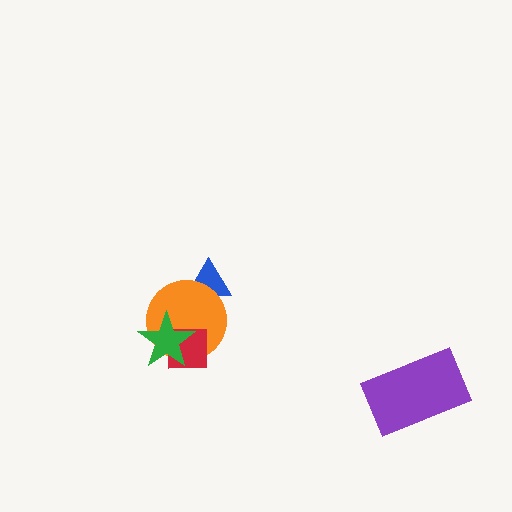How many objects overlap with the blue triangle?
1 object overlaps with the blue triangle.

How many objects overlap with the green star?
2 objects overlap with the green star.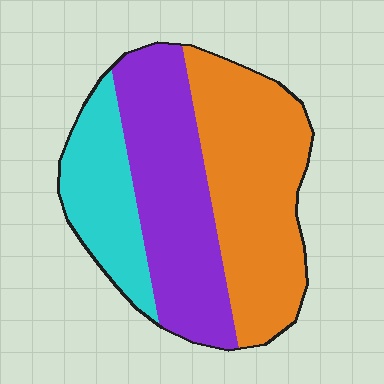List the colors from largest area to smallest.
From largest to smallest: orange, purple, cyan.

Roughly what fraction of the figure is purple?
Purple covers roughly 35% of the figure.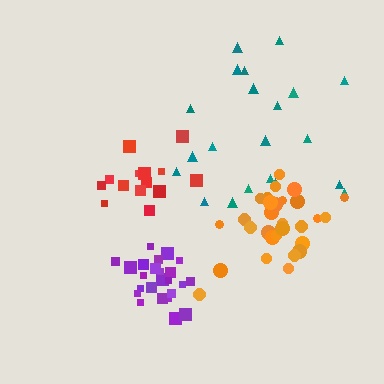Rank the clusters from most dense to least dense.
purple, orange, red, teal.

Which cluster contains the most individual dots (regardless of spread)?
Orange (30).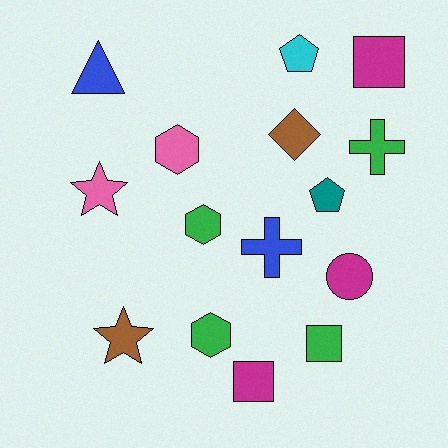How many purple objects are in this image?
There are no purple objects.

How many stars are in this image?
There are 2 stars.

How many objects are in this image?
There are 15 objects.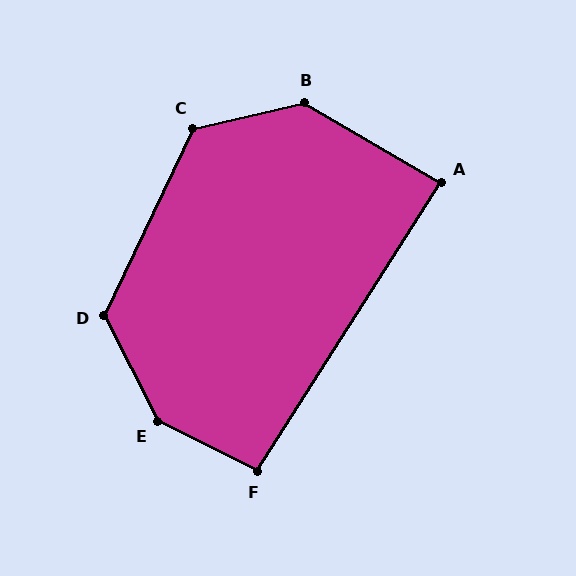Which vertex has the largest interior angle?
E, at approximately 144 degrees.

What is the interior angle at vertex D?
Approximately 128 degrees (obtuse).